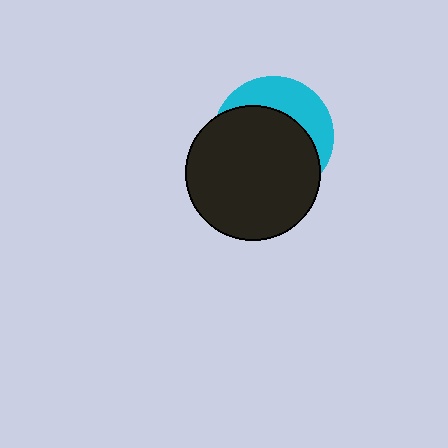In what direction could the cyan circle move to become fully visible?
The cyan circle could move up. That would shift it out from behind the black circle entirely.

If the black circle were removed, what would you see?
You would see the complete cyan circle.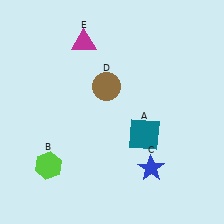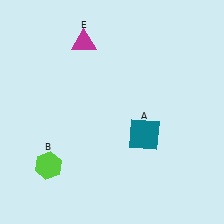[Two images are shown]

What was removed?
The brown circle (D), the blue star (C) were removed in Image 2.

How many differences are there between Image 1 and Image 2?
There are 2 differences between the two images.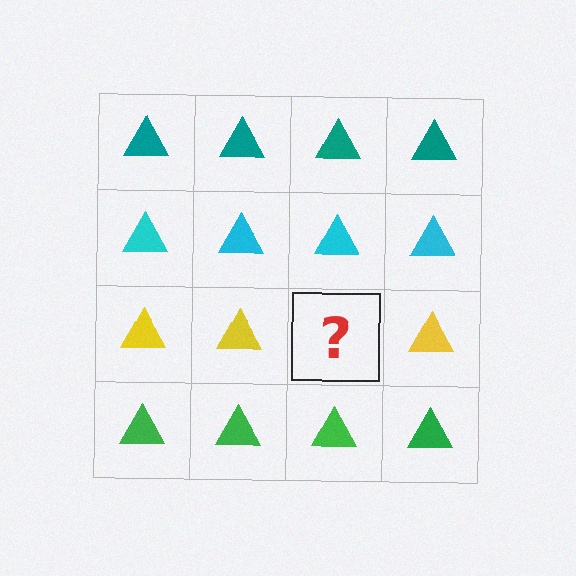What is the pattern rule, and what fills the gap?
The rule is that each row has a consistent color. The gap should be filled with a yellow triangle.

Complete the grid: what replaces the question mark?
The question mark should be replaced with a yellow triangle.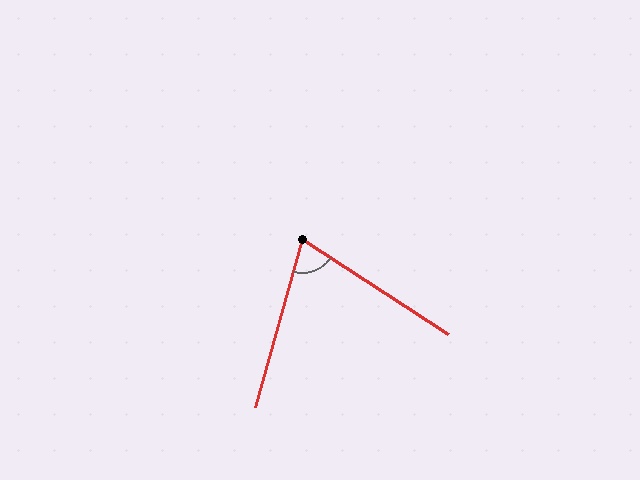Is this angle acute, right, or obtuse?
It is acute.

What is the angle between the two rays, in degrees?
Approximately 72 degrees.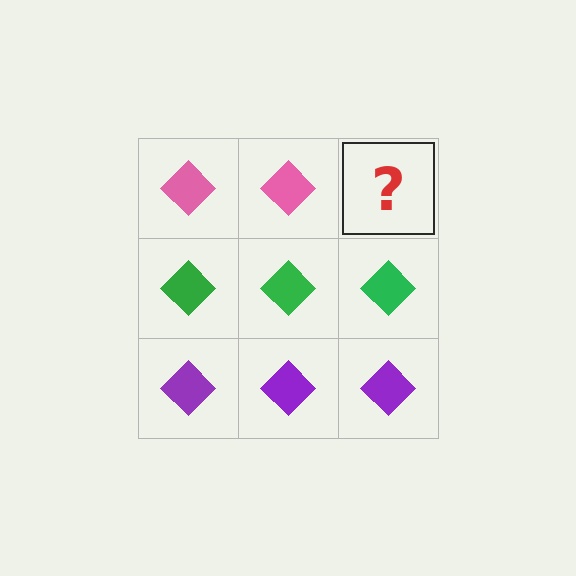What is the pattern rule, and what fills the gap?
The rule is that each row has a consistent color. The gap should be filled with a pink diamond.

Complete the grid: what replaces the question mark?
The question mark should be replaced with a pink diamond.